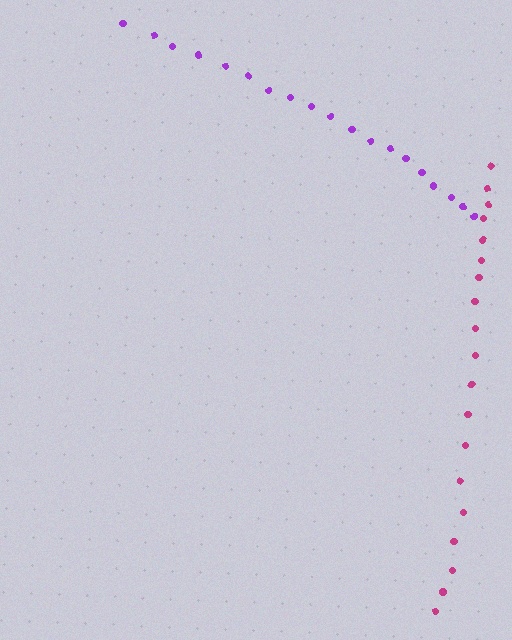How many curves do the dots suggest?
There are 2 distinct paths.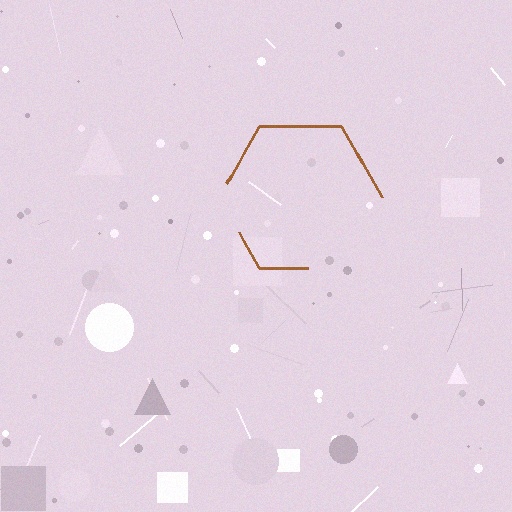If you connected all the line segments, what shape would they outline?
They would outline a hexagon.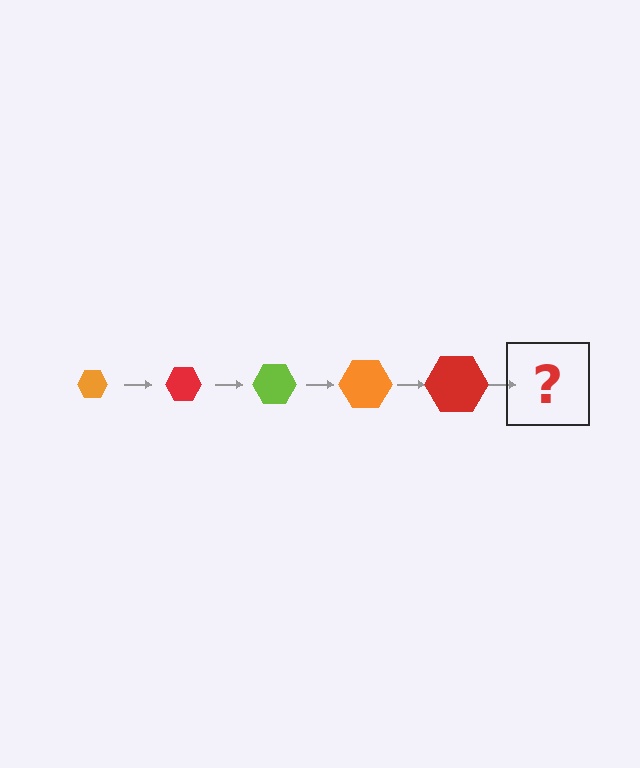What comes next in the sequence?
The next element should be a lime hexagon, larger than the previous one.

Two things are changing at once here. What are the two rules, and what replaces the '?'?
The two rules are that the hexagon grows larger each step and the color cycles through orange, red, and lime. The '?' should be a lime hexagon, larger than the previous one.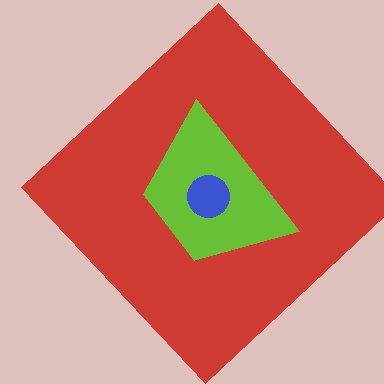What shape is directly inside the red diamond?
The lime trapezoid.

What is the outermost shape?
The red diamond.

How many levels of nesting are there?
3.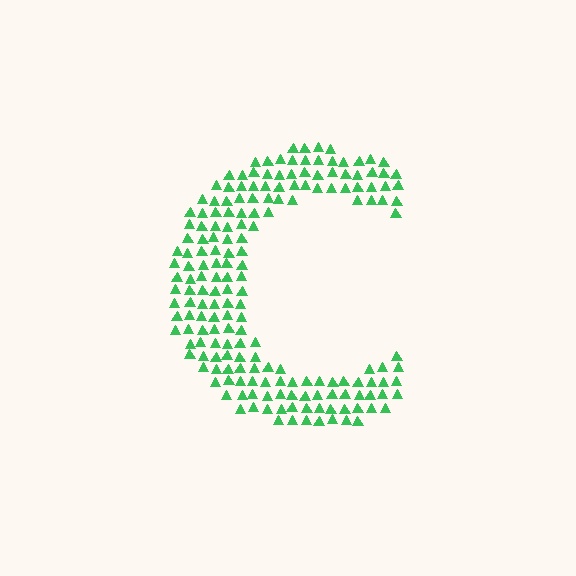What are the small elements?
The small elements are triangles.